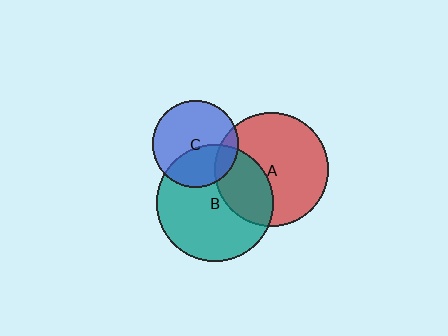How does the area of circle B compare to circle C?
Approximately 1.8 times.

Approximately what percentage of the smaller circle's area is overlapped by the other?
Approximately 30%.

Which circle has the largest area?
Circle B (teal).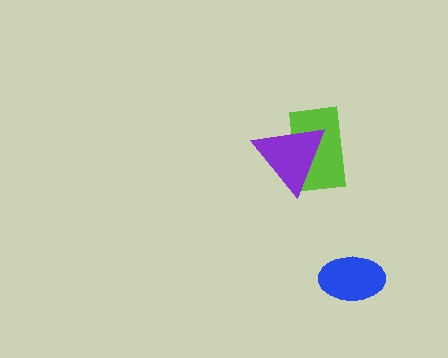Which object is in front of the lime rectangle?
The purple triangle is in front of the lime rectangle.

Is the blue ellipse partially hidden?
No, no other shape covers it.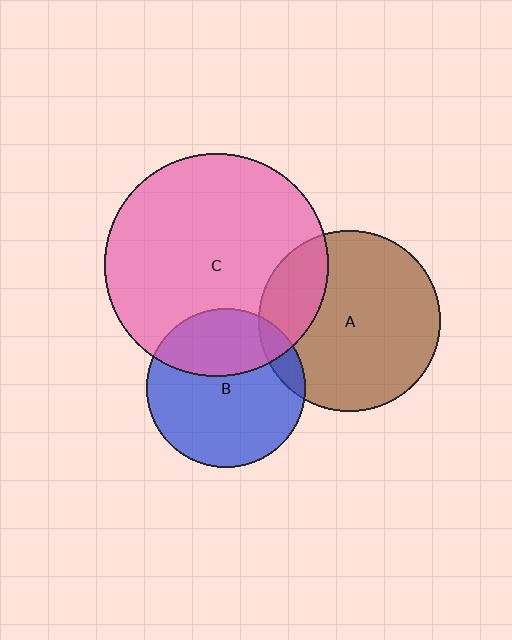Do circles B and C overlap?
Yes.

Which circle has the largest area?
Circle C (pink).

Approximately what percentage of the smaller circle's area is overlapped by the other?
Approximately 35%.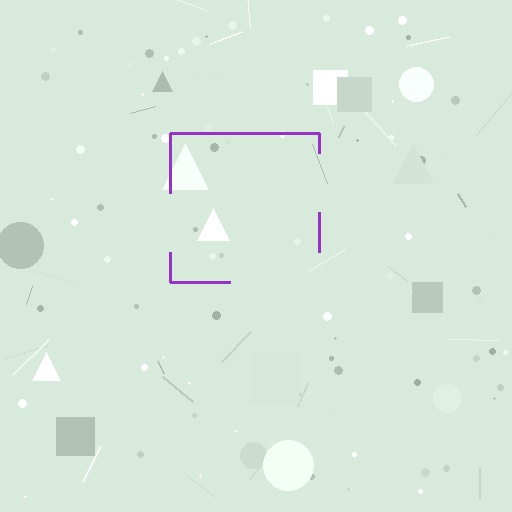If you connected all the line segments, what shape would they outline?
They would outline a square.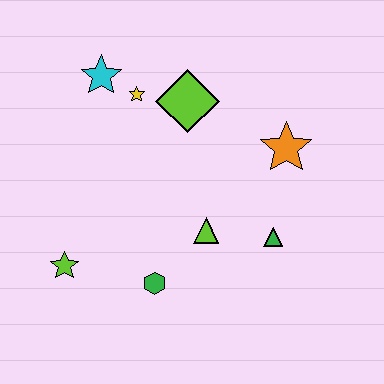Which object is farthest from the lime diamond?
The lime star is farthest from the lime diamond.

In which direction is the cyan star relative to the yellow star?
The cyan star is to the left of the yellow star.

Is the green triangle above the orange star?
No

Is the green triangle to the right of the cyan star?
Yes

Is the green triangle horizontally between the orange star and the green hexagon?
Yes